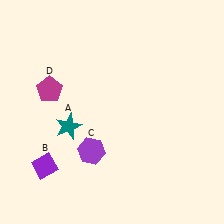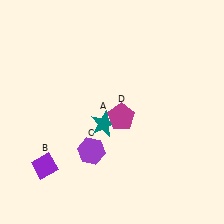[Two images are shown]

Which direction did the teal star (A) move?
The teal star (A) moved right.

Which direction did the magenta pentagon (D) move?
The magenta pentagon (D) moved right.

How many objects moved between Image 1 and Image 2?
2 objects moved between the two images.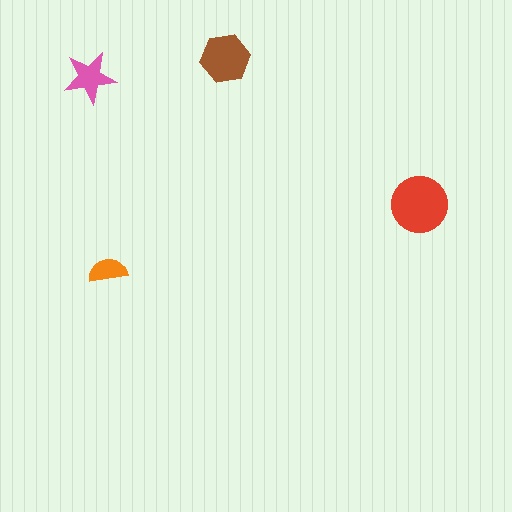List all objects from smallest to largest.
The orange semicircle, the pink star, the brown hexagon, the red circle.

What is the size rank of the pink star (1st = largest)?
3rd.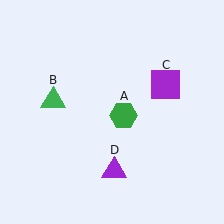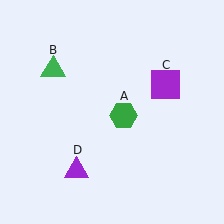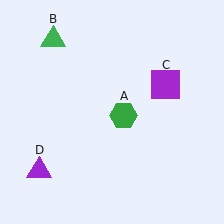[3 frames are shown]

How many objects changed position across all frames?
2 objects changed position: green triangle (object B), purple triangle (object D).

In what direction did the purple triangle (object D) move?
The purple triangle (object D) moved left.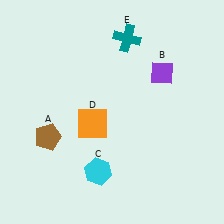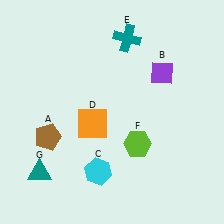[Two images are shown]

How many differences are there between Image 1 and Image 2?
There are 2 differences between the two images.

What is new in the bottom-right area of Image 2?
A lime hexagon (F) was added in the bottom-right area of Image 2.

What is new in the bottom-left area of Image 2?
A teal triangle (G) was added in the bottom-left area of Image 2.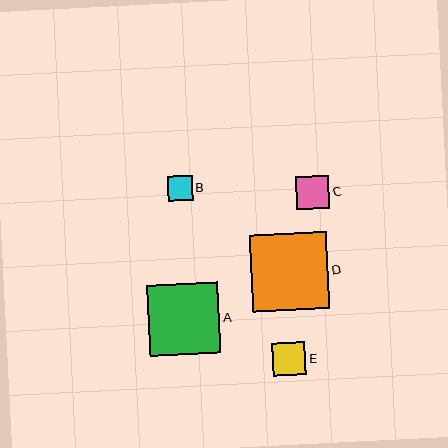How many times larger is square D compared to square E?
Square D is approximately 2.3 times the size of square E.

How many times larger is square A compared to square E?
Square A is approximately 2.1 times the size of square E.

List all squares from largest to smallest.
From largest to smallest: D, A, C, E, B.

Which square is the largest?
Square D is the largest with a size of approximately 77 pixels.